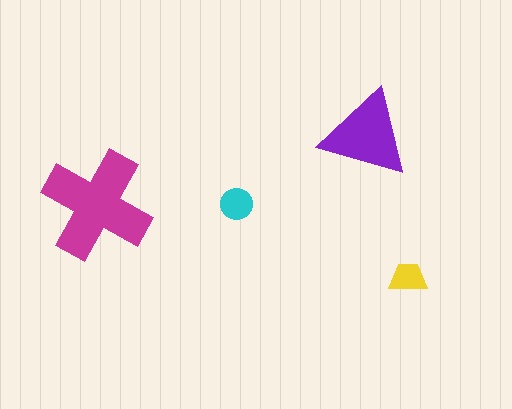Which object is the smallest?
The yellow trapezoid.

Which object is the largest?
The magenta cross.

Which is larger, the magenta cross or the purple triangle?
The magenta cross.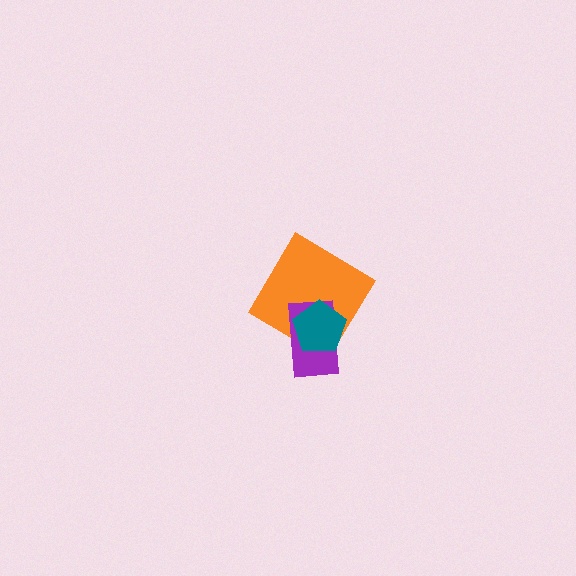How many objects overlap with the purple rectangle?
2 objects overlap with the purple rectangle.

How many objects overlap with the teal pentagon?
2 objects overlap with the teal pentagon.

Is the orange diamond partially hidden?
Yes, it is partially covered by another shape.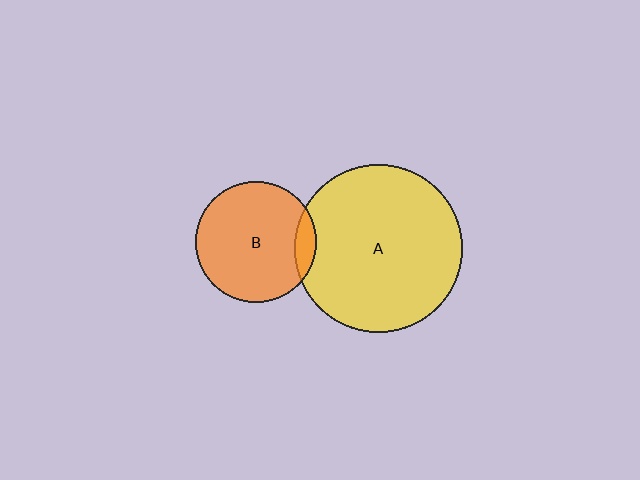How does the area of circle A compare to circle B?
Approximately 1.9 times.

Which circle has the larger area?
Circle A (yellow).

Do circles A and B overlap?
Yes.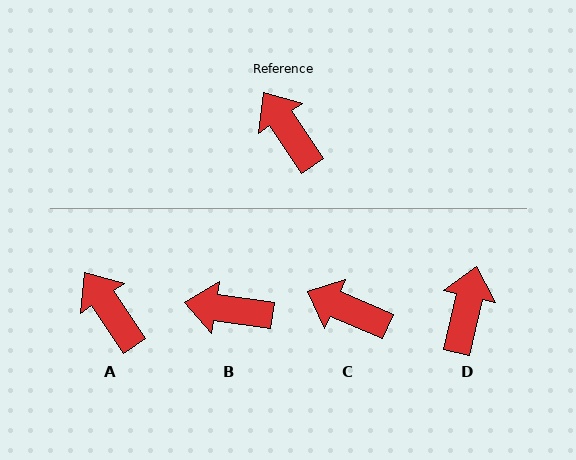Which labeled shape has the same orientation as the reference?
A.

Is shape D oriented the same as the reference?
No, it is off by about 47 degrees.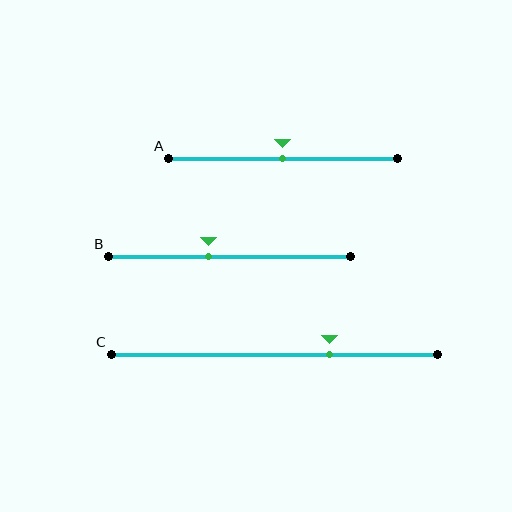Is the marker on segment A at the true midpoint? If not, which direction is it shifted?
Yes, the marker on segment A is at the true midpoint.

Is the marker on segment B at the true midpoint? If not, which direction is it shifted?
No, the marker on segment B is shifted to the left by about 9% of the segment length.